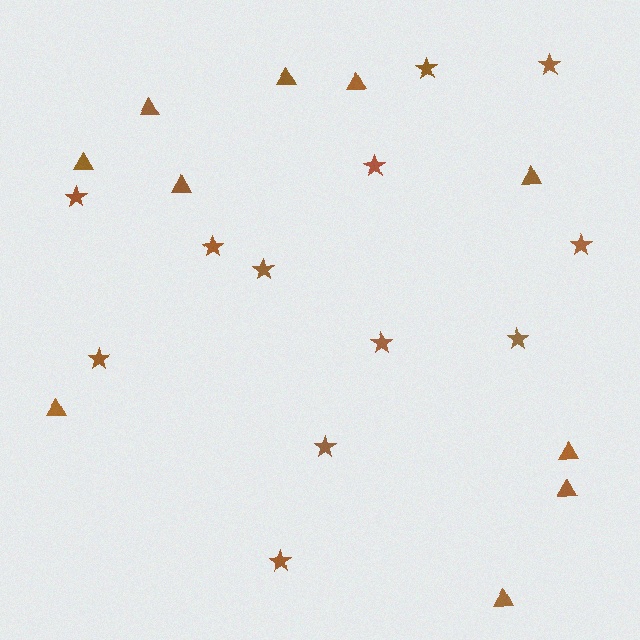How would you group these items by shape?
There are 2 groups: one group of stars (12) and one group of triangles (10).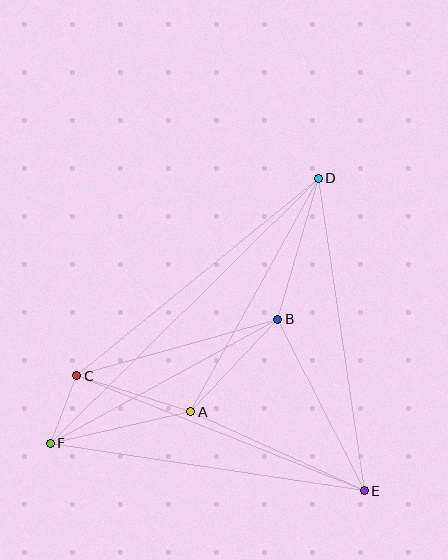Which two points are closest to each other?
Points C and F are closest to each other.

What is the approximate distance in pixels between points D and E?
The distance between D and E is approximately 316 pixels.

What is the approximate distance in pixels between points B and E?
The distance between B and E is approximately 192 pixels.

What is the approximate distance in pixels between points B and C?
The distance between B and C is approximately 209 pixels.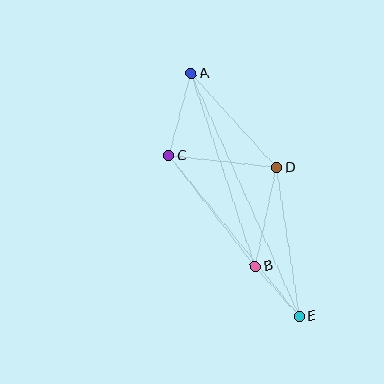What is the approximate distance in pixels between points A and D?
The distance between A and D is approximately 127 pixels.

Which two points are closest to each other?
Points B and E are closest to each other.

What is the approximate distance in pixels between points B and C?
The distance between B and C is approximately 140 pixels.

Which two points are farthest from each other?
Points A and E are farthest from each other.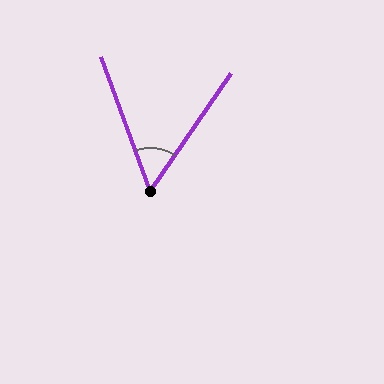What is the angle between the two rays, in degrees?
Approximately 55 degrees.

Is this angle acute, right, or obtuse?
It is acute.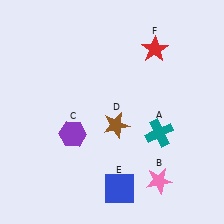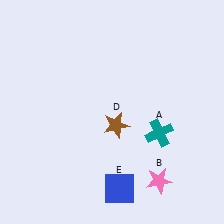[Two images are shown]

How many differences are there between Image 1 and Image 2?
There are 2 differences between the two images.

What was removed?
The red star (F), the purple hexagon (C) were removed in Image 2.